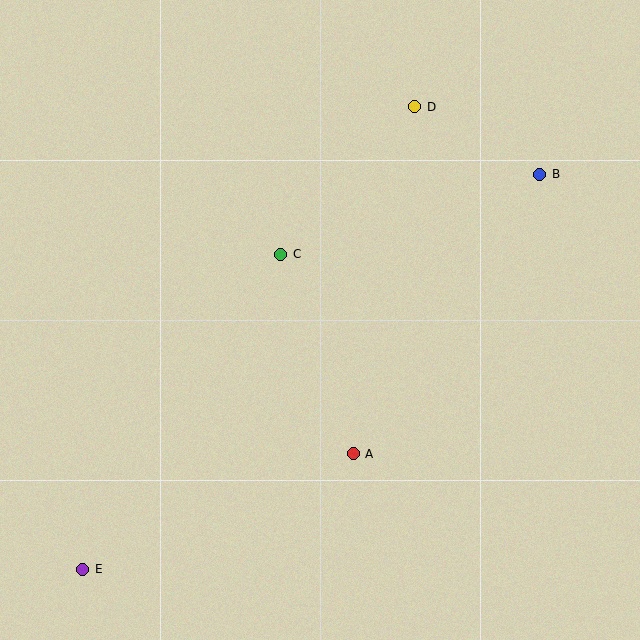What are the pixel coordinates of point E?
Point E is at (83, 569).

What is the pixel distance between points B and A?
The distance between B and A is 336 pixels.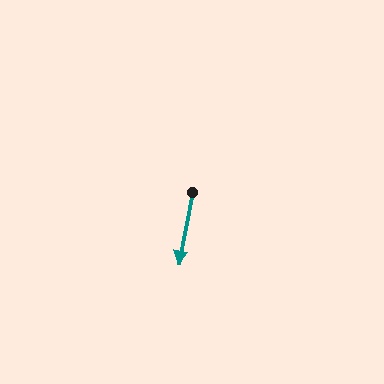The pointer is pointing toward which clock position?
Roughly 6 o'clock.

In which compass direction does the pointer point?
South.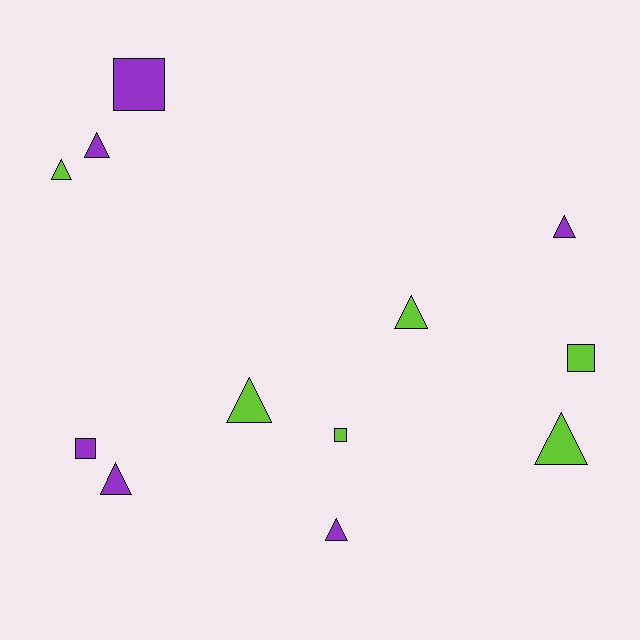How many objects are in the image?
There are 12 objects.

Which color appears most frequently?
Purple, with 6 objects.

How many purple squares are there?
There are 2 purple squares.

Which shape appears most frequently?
Triangle, with 8 objects.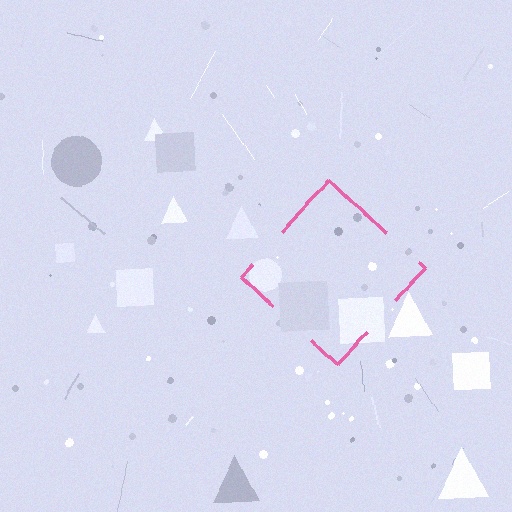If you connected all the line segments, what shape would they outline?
They would outline a diamond.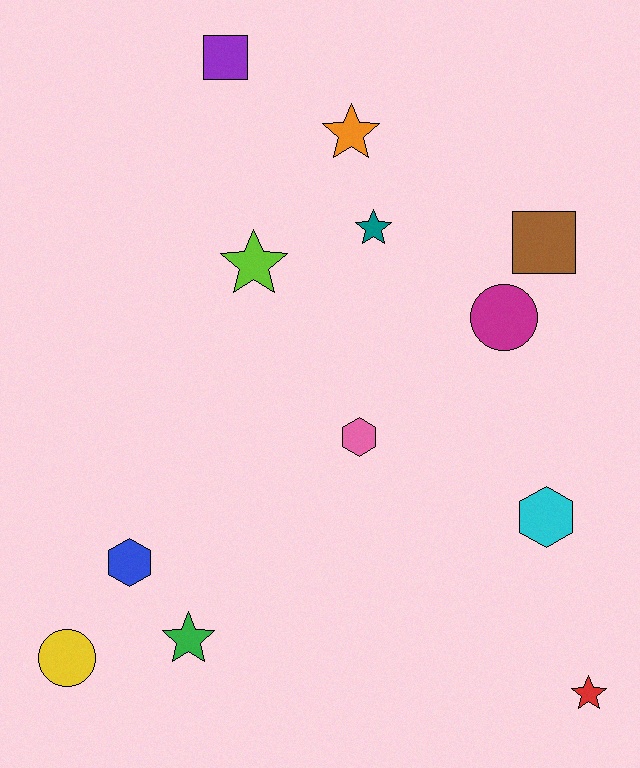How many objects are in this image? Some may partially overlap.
There are 12 objects.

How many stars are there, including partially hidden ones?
There are 5 stars.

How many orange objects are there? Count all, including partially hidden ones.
There is 1 orange object.